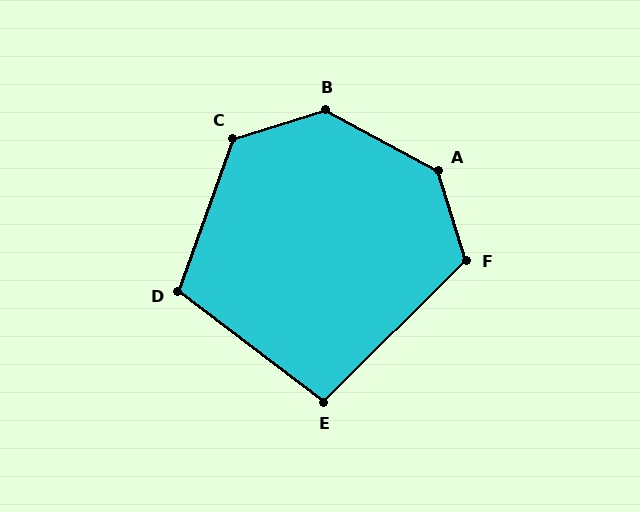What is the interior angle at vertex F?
Approximately 118 degrees (obtuse).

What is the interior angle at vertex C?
Approximately 127 degrees (obtuse).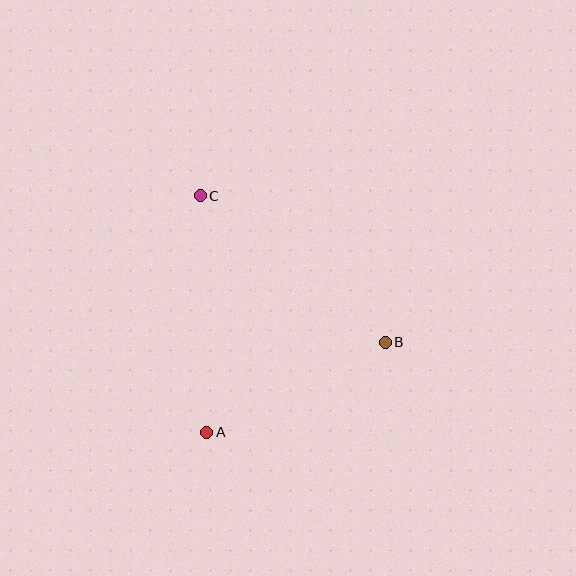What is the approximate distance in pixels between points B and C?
The distance between B and C is approximately 236 pixels.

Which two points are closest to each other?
Points A and B are closest to each other.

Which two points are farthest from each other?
Points A and C are farthest from each other.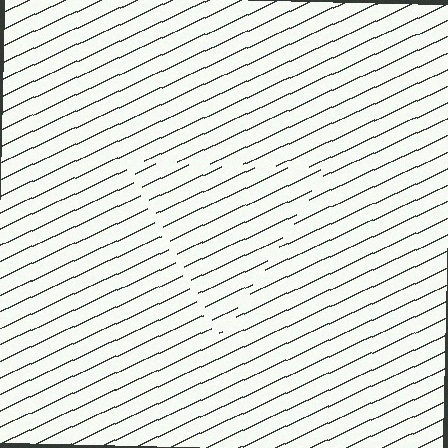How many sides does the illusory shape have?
3 sides — the line-ends trace a triangle.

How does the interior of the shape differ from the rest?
The interior of the shape contains the same grating, shifted by half a period — the contour is defined by the phase discontinuity where line-ends from the inner and outer gratings abut.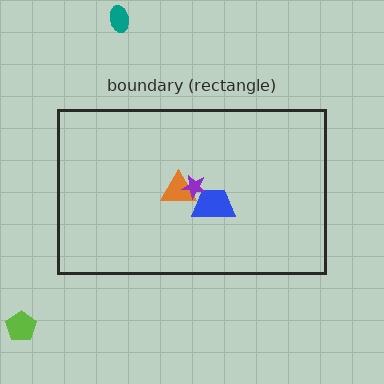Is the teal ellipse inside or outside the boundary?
Outside.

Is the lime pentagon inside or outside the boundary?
Outside.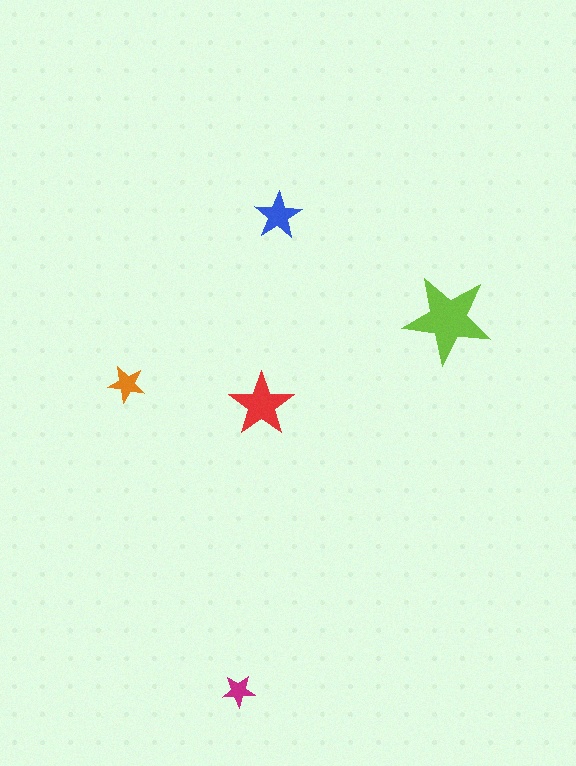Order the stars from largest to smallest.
the lime one, the red one, the blue one, the orange one, the magenta one.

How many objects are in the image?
There are 5 objects in the image.